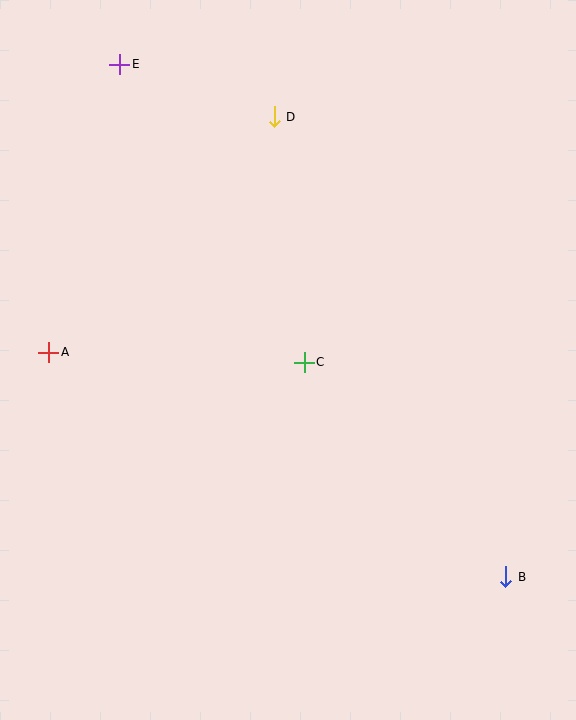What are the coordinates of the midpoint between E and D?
The midpoint between E and D is at (197, 90).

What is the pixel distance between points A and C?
The distance between A and C is 256 pixels.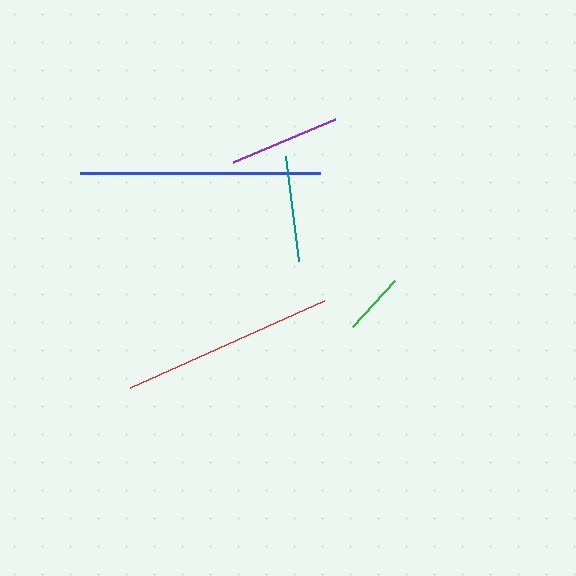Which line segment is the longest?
The blue line is the longest at approximately 240 pixels.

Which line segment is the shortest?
The green line is the shortest at approximately 62 pixels.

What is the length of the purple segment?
The purple segment is approximately 110 pixels long.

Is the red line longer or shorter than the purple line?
The red line is longer than the purple line.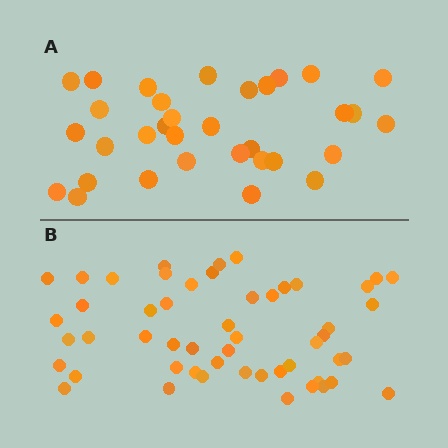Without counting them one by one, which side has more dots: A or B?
Region B (the bottom region) has more dots.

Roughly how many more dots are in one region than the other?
Region B has approximately 20 more dots than region A.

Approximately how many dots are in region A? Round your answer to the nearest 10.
About 30 dots. (The exact count is 33, which rounds to 30.)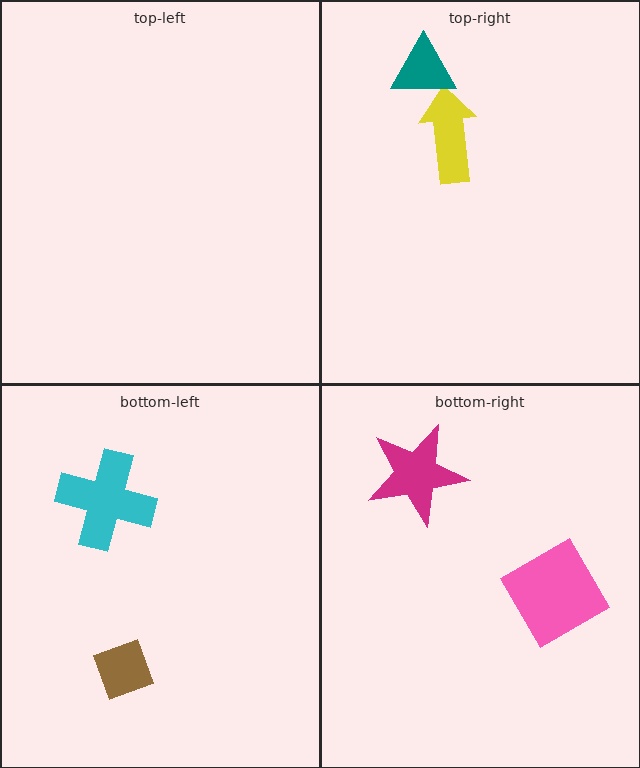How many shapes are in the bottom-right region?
2.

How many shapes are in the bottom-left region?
2.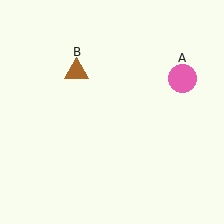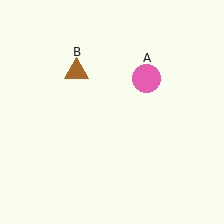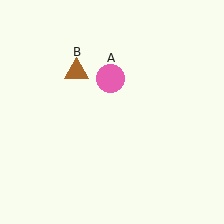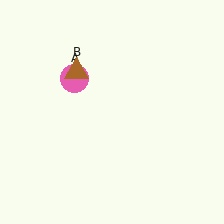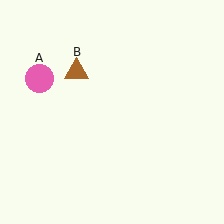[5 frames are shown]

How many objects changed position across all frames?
1 object changed position: pink circle (object A).